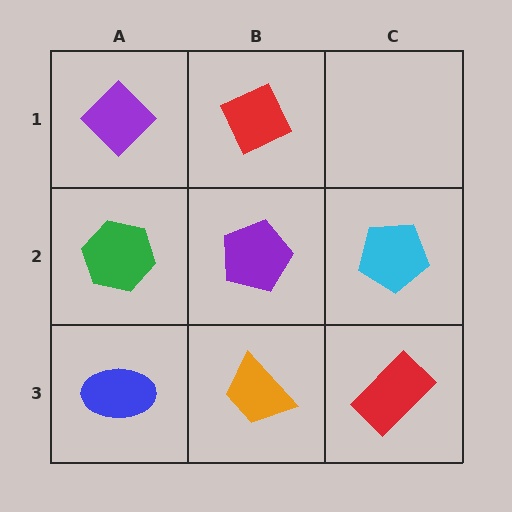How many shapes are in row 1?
2 shapes.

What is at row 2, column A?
A green hexagon.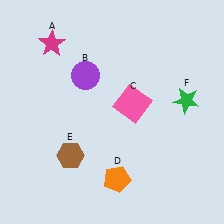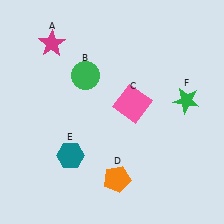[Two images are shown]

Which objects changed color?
B changed from purple to green. E changed from brown to teal.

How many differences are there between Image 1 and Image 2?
There are 2 differences between the two images.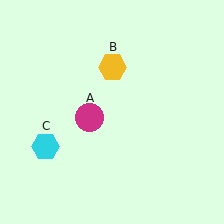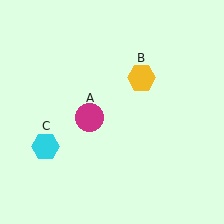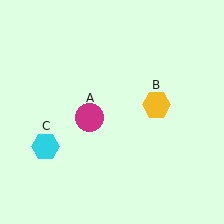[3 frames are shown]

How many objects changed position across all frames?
1 object changed position: yellow hexagon (object B).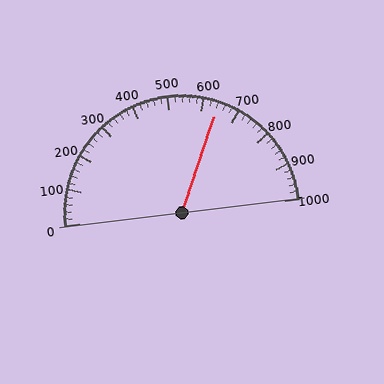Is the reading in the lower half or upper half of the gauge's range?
The reading is in the upper half of the range (0 to 1000).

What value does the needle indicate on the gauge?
The needle indicates approximately 640.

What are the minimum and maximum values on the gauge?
The gauge ranges from 0 to 1000.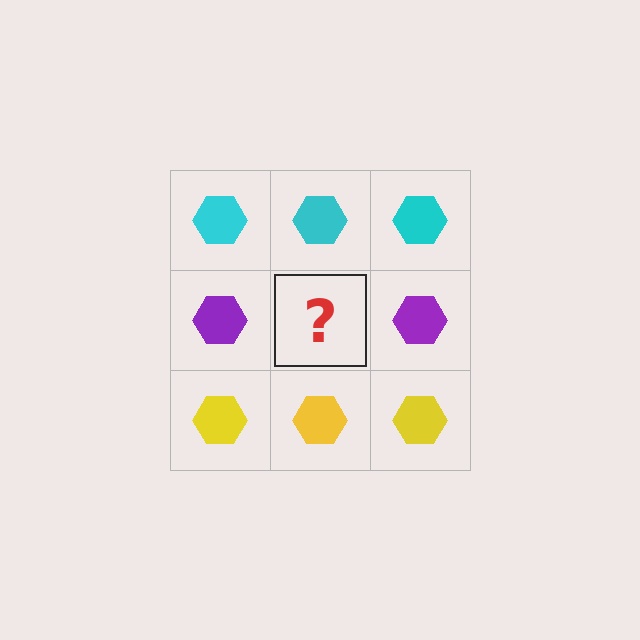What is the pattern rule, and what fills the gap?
The rule is that each row has a consistent color. The gap should be filled with a purple hexagon.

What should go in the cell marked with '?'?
The missing cell should contain a purple hexagon.